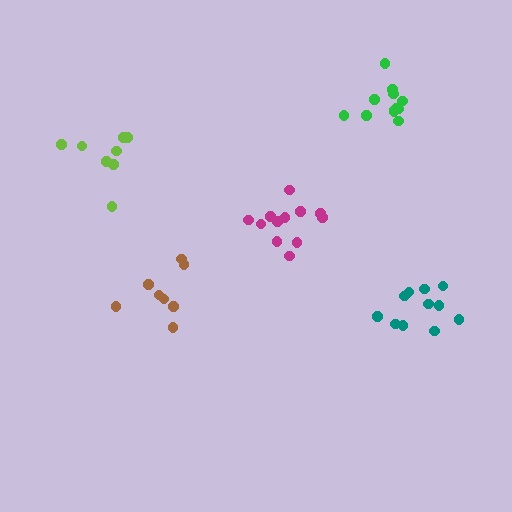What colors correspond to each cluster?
The clusters are colored: green, teal, lime, brown, magenta.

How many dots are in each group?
Group 1: 12 dots, Group 2: 11 dots, Group 3: 8 dots, Group 4: 8 dots, Group 5: 12 dots (51 total).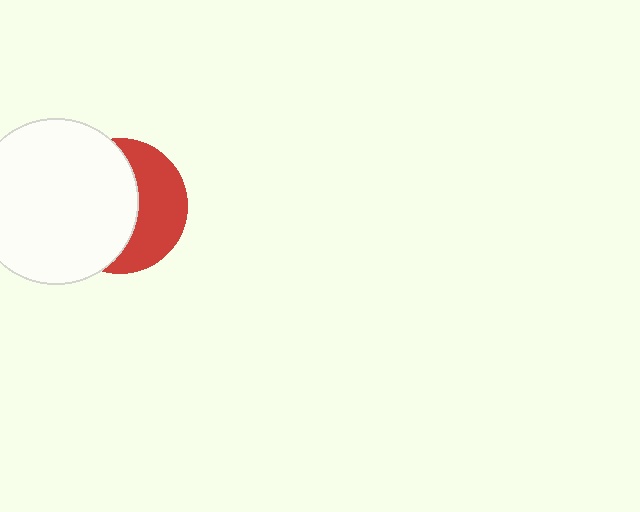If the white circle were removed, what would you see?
You would see the complete red circle.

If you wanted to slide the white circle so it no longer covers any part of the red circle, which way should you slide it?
Slide it left — that is the most direct way to separate the two shapes.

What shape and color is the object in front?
The object in front is a white circle.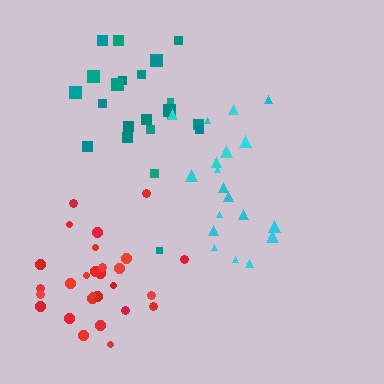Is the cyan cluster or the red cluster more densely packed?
Red.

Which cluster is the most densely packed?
Red.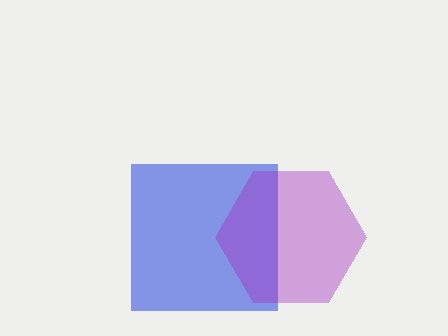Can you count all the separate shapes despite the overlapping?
Yes, there are 2 separate shapes.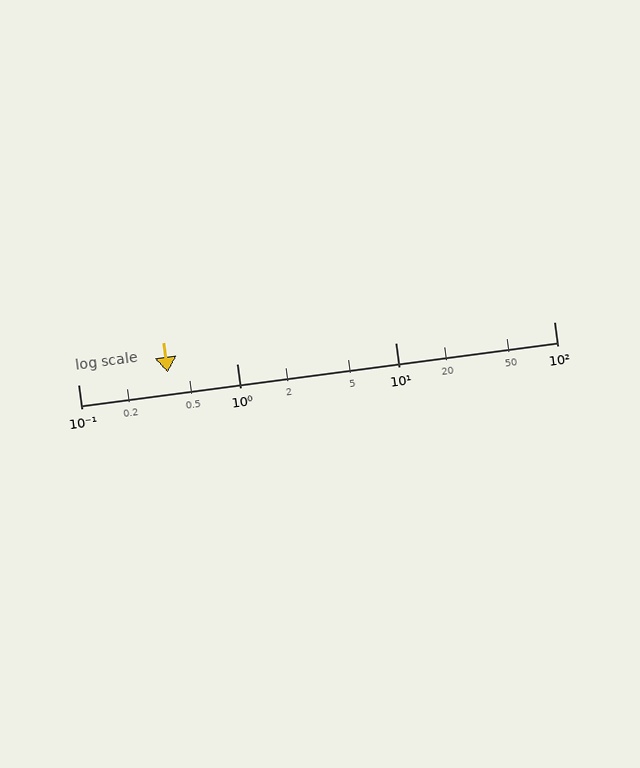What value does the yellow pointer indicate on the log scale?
The pointer indicates approximately 0.37.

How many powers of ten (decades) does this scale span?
The scale spans 3 decades, from 0.1 to 100.